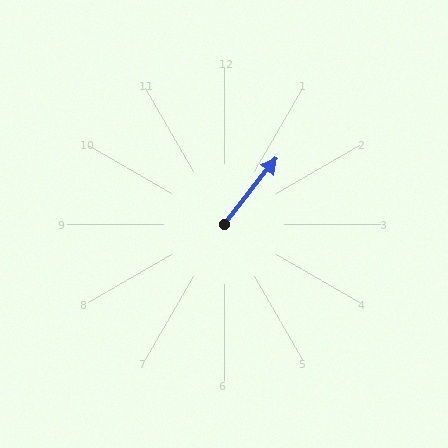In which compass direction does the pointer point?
Northeast.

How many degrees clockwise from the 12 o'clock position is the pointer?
Approximately 38 degrees.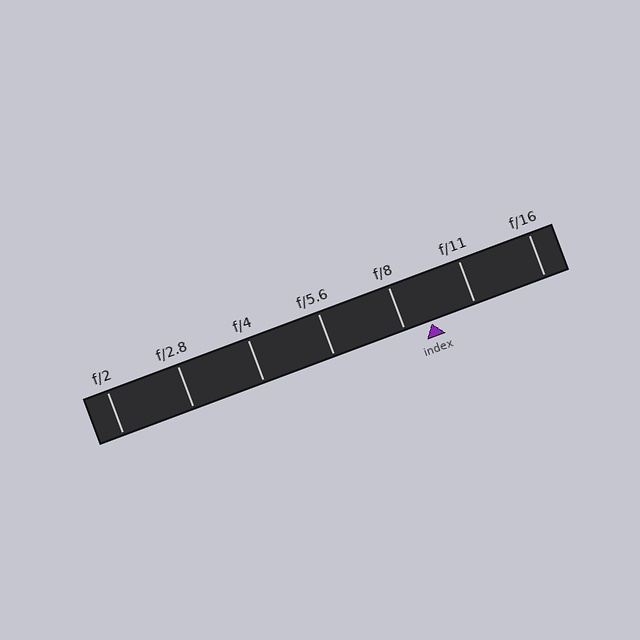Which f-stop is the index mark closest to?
The index mark is closest to f/8.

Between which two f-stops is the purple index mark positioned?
The index mark is between f/8 and f/11.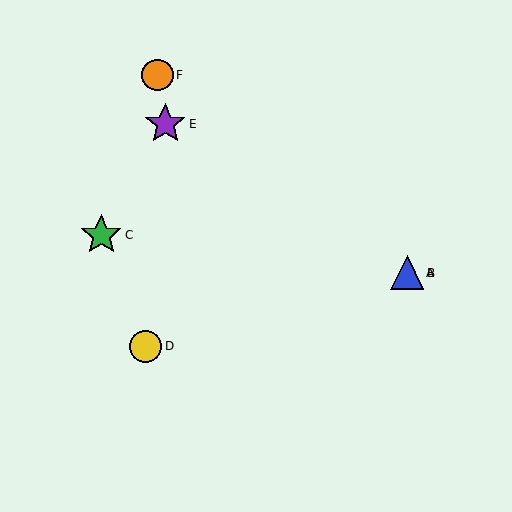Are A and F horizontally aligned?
No, A is at y≈273 and F is at y≈75.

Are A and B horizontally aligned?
Yes, both are at y≈273.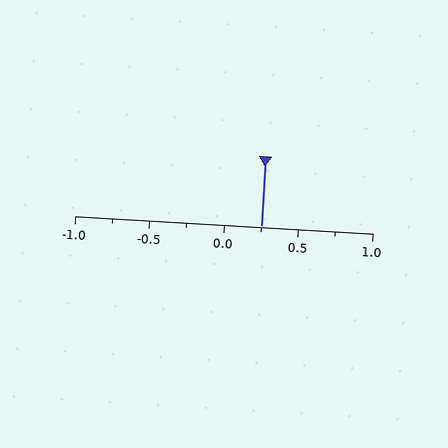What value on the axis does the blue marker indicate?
The marker indicates approximately 0.25.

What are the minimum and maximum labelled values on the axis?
The axis runs from -1.0 to 1.0.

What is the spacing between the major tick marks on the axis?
The major ticks are spaced 0.5 apart.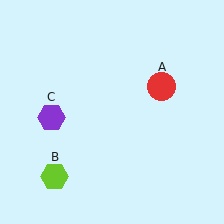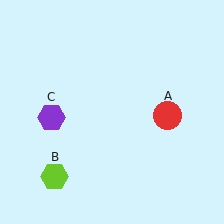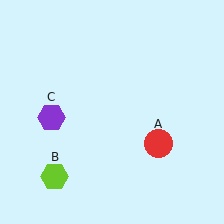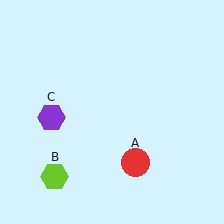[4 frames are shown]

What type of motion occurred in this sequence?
The red circle (object A) rotated clockwise around the center of the scene.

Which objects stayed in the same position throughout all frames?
Lime hexagon (object B) and purple hexagon (object C) remained stationary.